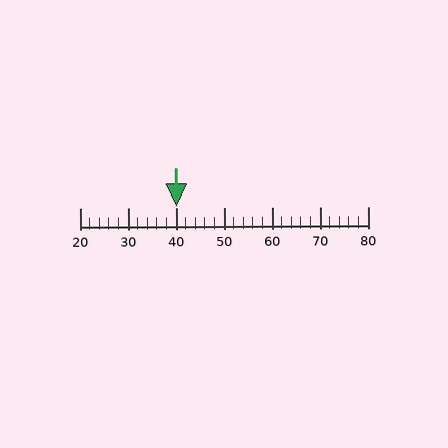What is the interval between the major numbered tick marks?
The major tick marks are spaced 10 units apart.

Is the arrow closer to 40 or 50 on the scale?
The arrow is closer to 40.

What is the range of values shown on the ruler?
The ruler shows values from 20 to 80.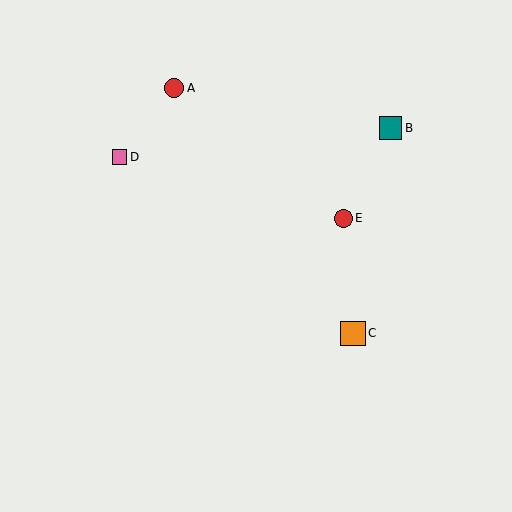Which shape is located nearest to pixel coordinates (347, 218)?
The red circle (labeled E) at (343, 218) is nearest to that location.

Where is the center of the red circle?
The center of the red circle is at (174, 88).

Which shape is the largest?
The orange square (labeled C) is the largest.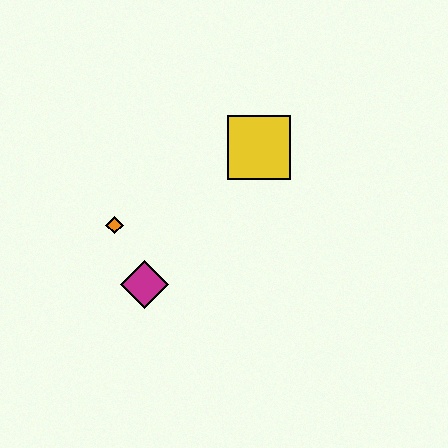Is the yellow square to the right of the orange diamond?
Yes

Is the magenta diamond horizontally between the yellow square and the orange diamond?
Yes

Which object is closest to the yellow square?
The orange diamond is closest to the yellow square.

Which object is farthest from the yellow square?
The magenta diamond is farthest from the yellow square.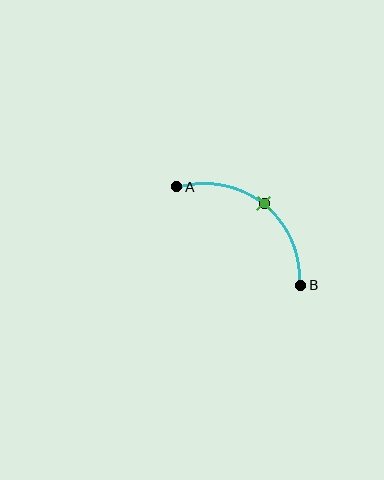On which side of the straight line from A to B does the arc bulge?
The arc bulges above and to the right of the straight line connecting A and B.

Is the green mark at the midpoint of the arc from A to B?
Yes. The green mark lies on the arc at equal arc-length from both A and B — it is the arc midpoint.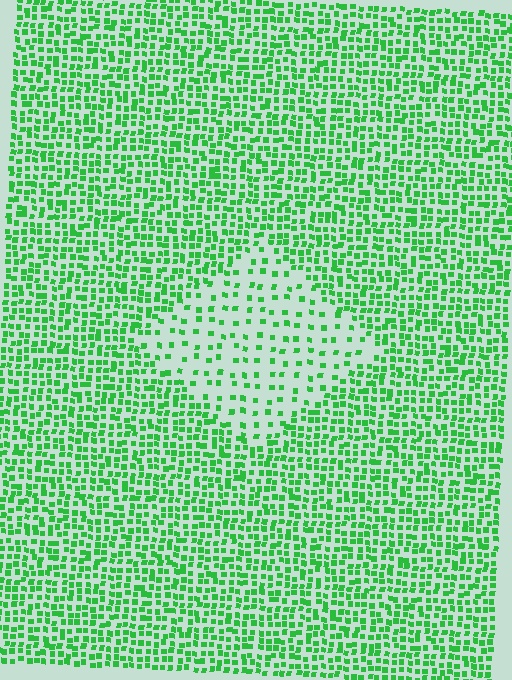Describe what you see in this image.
The image contains small green elements arranged at two different densities. A diamond-shaped region is visible where the elements are less densely packed than the surrounding area.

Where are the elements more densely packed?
The elements are more densely packed outside the diamond boundary.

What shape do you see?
I see a diamond.